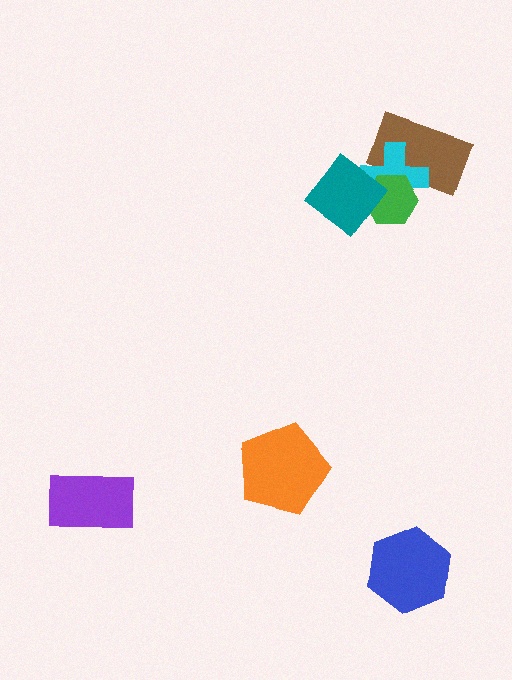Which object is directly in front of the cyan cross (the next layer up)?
The green hexagon is directly in front of the cyan cross.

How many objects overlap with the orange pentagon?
0 objects overlap with the orange pentagon.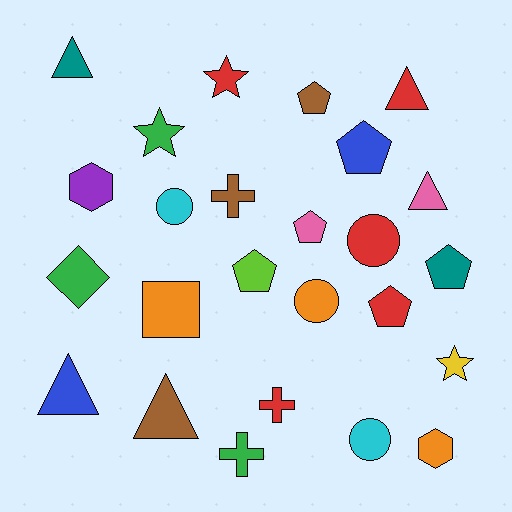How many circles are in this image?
There are 4 circles.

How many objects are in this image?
There are 25 objects.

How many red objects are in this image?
There are 5 red objects.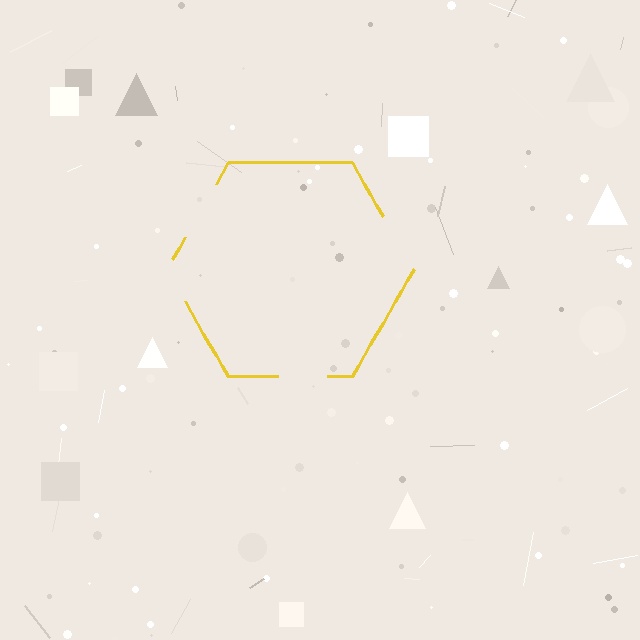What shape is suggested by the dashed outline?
The dashed outline suggests a hexagon.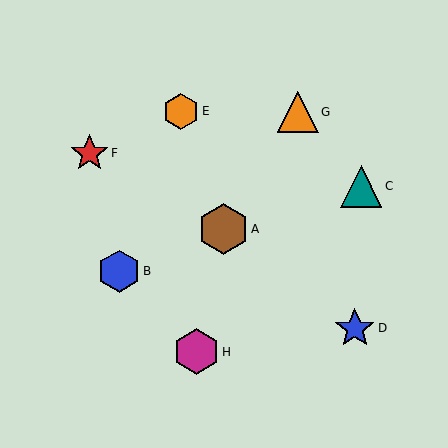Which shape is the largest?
The brown hexagon (labeled A) is the largest.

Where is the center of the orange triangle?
The center of the orange triangle is at (298, 112).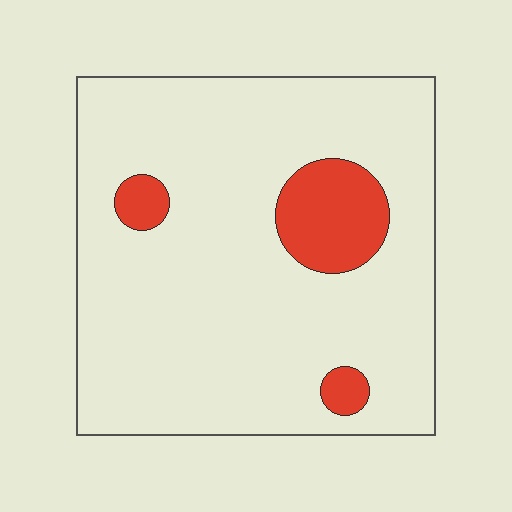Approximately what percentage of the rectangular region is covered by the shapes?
Approximately 10%.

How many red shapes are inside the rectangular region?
3.